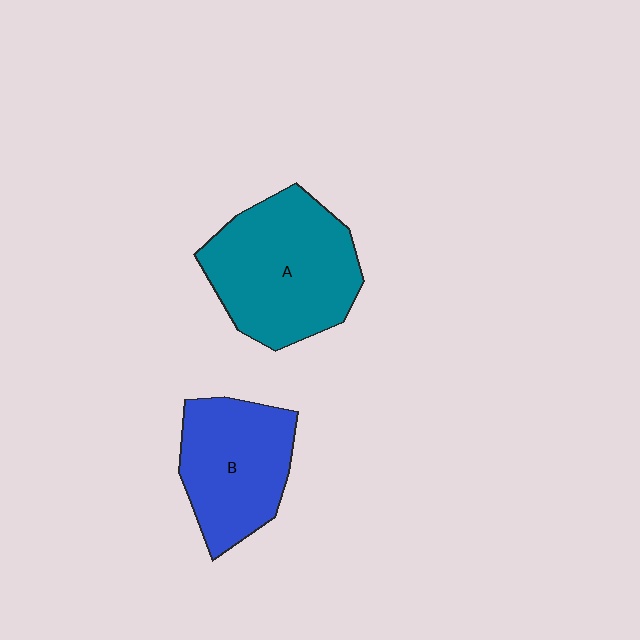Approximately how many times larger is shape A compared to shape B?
Approximately 1.3 times.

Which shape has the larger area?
Shape A (teal).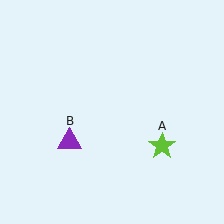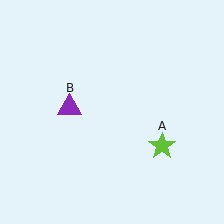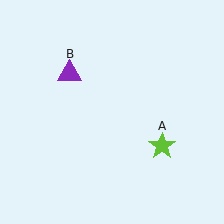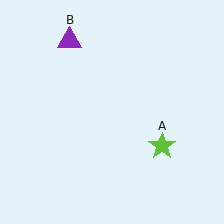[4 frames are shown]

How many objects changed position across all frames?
1 object changed position: purple triangle (object B).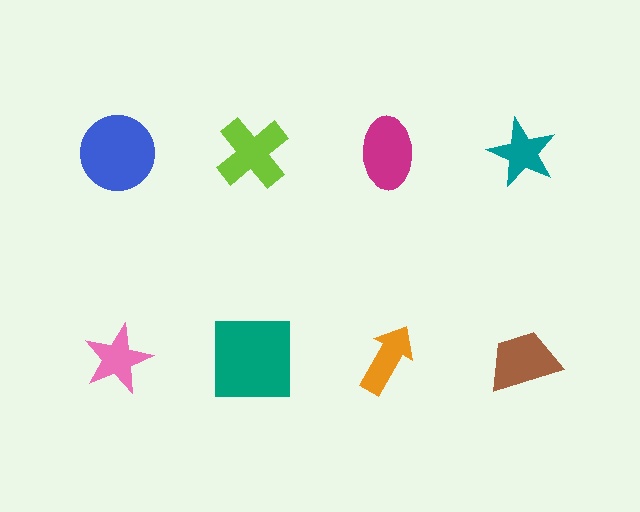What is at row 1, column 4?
A teal star.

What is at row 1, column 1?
A blue circle.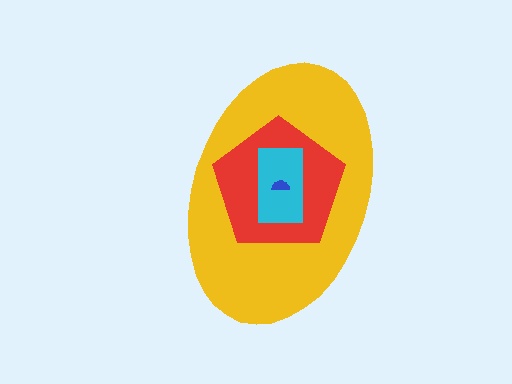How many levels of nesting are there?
4.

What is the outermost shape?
The yellow ellipse.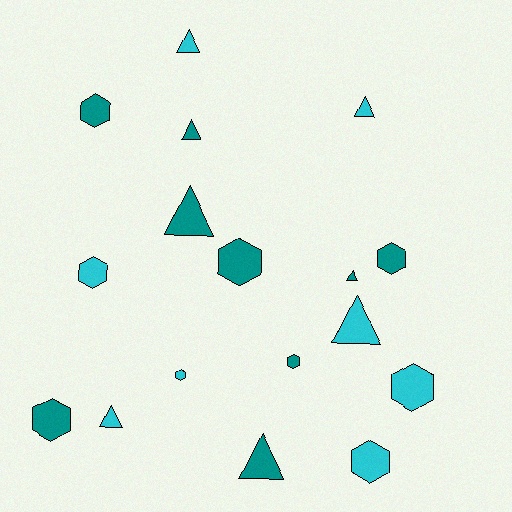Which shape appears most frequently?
Hexagon, with 9 objects.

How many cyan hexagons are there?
There are 4 cyan hexagons.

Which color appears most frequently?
Teal, with 9 objects.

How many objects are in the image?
There are 17 objects.